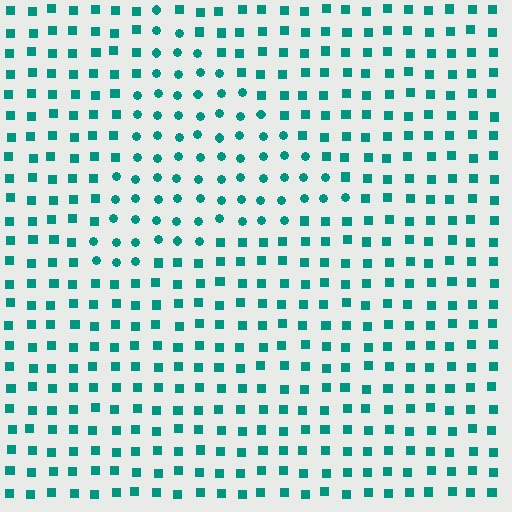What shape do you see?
I see a triangle.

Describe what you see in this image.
The image is filled with small teal elements arranged in a uniform grid. A triangle-shaped region contains circles, while the surrounding area contains squares. The boundary is defined purely by the change in element shape.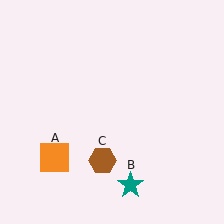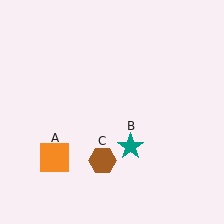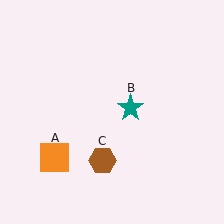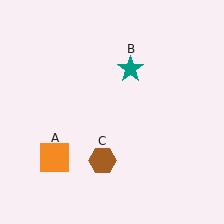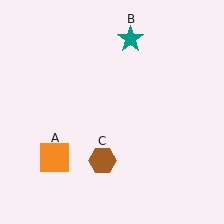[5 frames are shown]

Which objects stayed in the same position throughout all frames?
Orange square (object A) and brown hexagon (object C) remained stationary.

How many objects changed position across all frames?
1 object changed position: teal star (object B).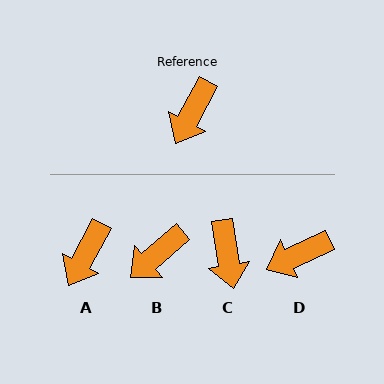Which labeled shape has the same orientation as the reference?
A.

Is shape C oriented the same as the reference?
No, it is off by about 38 degrees.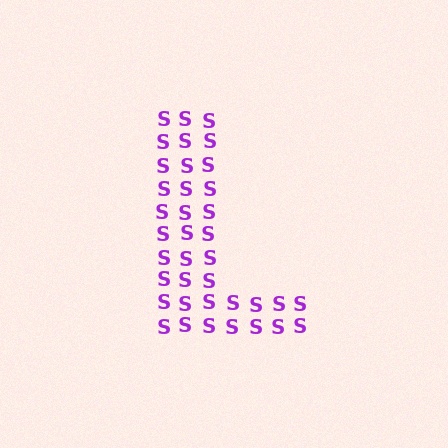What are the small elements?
The small elements are letter S's.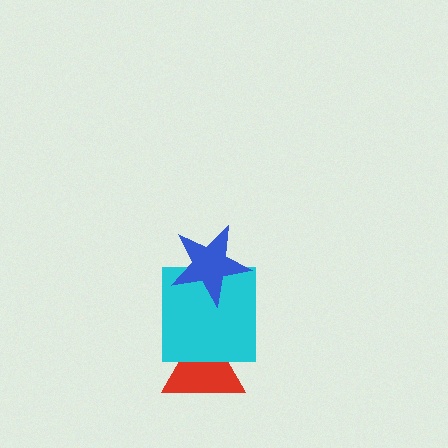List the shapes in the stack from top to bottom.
From top to bottom: the blue star, the cyan square, the red triangle.